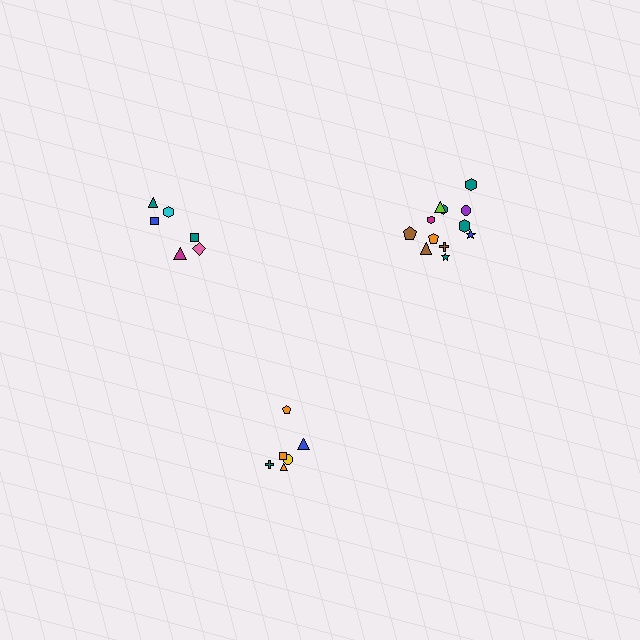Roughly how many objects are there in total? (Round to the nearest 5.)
Roughly 25 objects in total.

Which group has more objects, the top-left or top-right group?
The top-right group.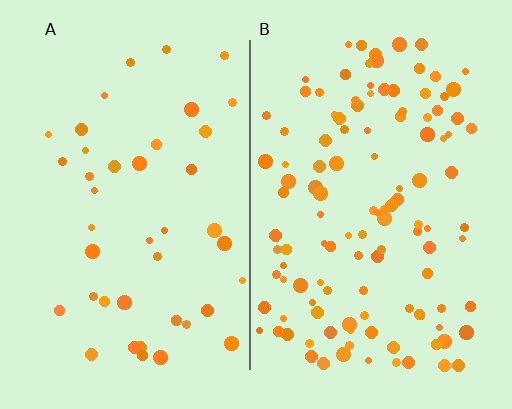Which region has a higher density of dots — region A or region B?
B (the right).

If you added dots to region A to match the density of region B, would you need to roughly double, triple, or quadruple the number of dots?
Approximately triple.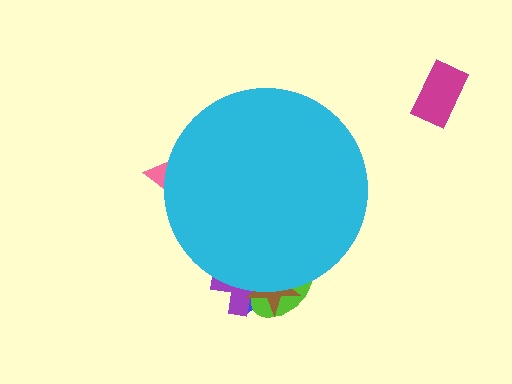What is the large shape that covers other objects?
A cyan circle.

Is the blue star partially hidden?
Yes, the blue star is partially hidden behind the cyan circle.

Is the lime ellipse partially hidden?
Yes, the lime ellipse is partially hidden behind the cyan circle.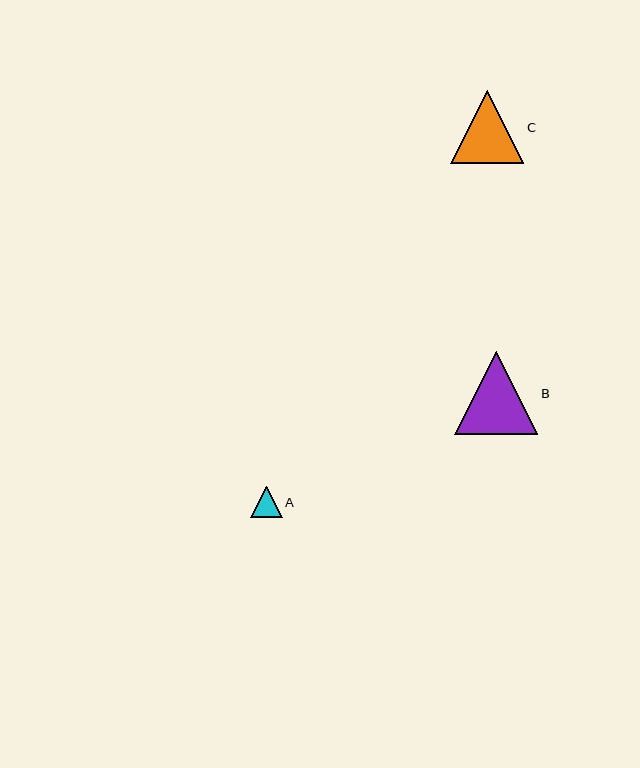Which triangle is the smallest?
Triangle A is the smallest with a size of approximately 31 pixels.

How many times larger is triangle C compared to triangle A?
Triangle C is approximately 2.4 times the size of triangle A.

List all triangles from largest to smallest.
From largest to smallest: B, C, A.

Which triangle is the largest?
Triangle B is the largest with a size of approximately 83 pixels.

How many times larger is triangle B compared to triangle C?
Triangle B is approximately 1.1 times the size of triangle C.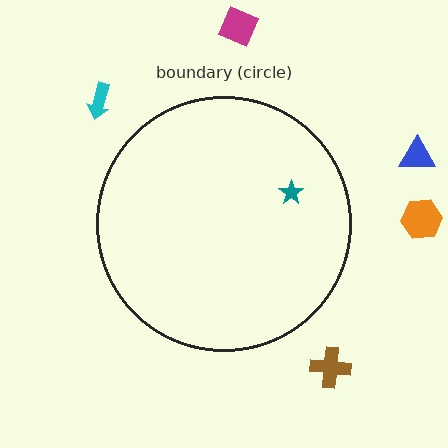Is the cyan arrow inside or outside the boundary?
Outside.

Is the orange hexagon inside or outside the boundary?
Outside.